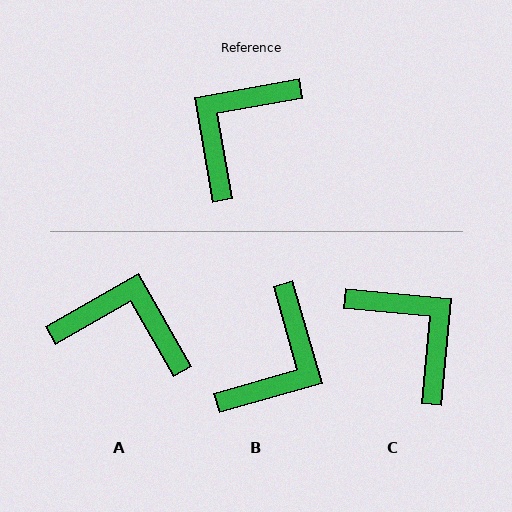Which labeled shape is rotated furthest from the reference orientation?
B, about 174 degrees away.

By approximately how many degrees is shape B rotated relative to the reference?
Approximately 174 degrees clockwise.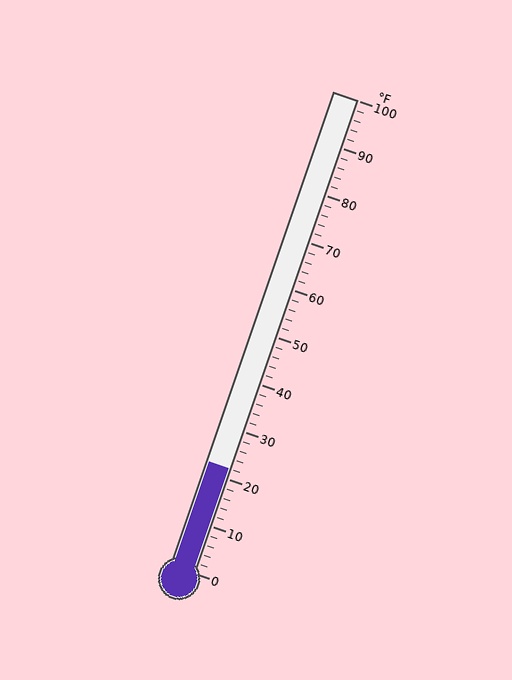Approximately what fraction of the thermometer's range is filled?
The thermometer is filled to approximately 20% of its range.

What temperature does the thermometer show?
The thermometer shows approximately 22°F.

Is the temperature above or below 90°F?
The temperature is below 90°F.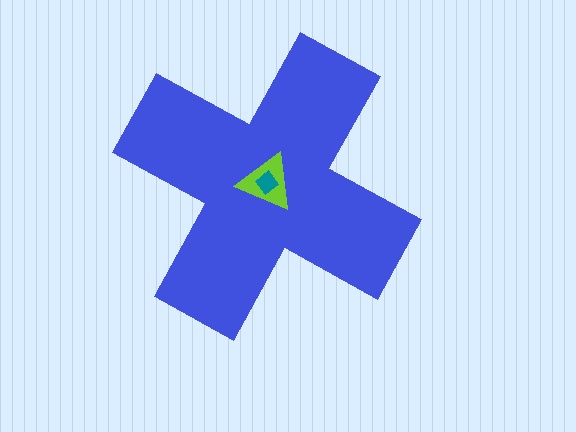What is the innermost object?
The teal diamond.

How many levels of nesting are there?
3.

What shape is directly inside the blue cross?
The lime triangle.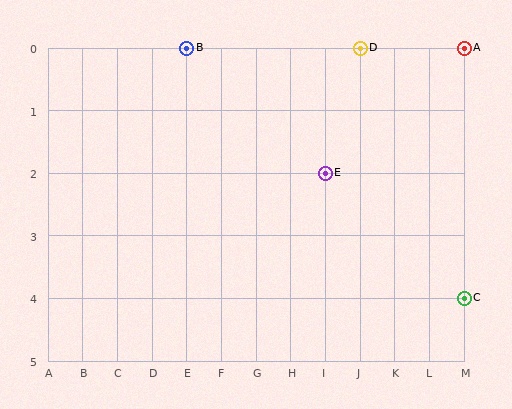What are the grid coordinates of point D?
Point D is at grid coordinates (J, 0).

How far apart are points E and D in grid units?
Points E and D are 1 column and 2 rows apart (about 2.2 grid units diagonally).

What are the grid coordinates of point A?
Point A is at grid coordinates (M, 0).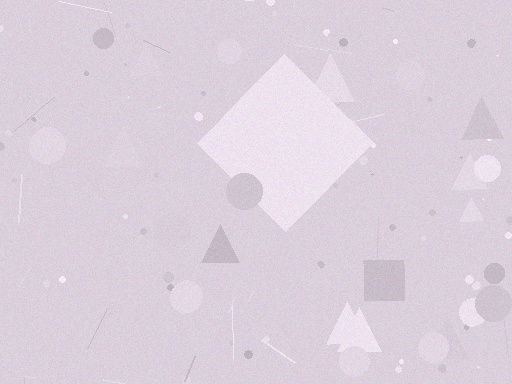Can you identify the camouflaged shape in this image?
The camouflaged shape is a diamond.